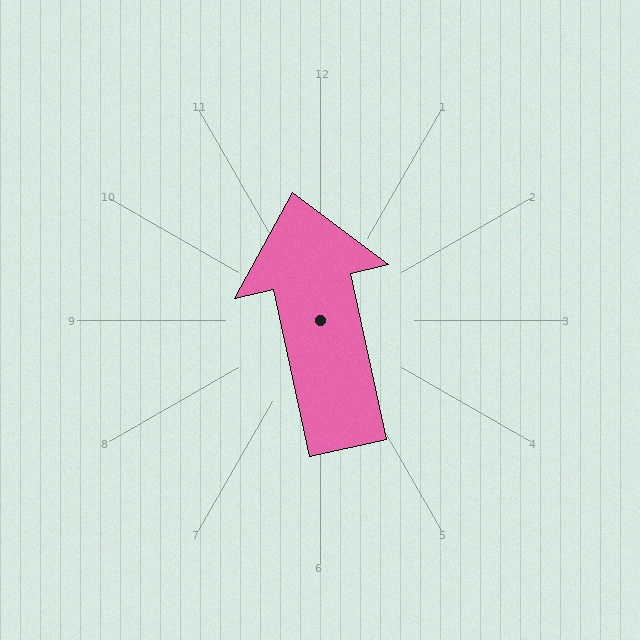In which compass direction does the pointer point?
North.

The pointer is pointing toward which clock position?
Roughly 12 o'clock.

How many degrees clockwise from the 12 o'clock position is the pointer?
Approximately 348 degrees.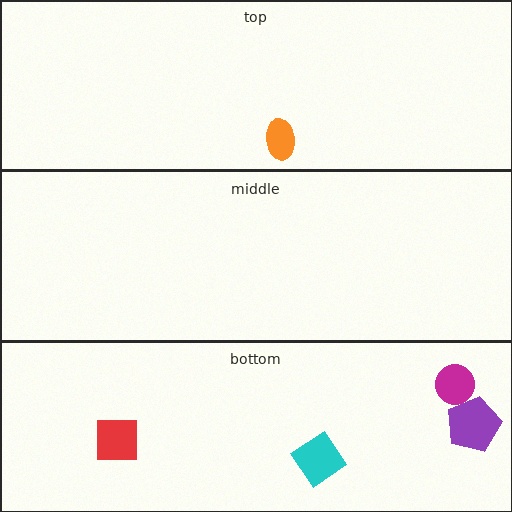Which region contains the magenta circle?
The bottom region.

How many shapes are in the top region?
1.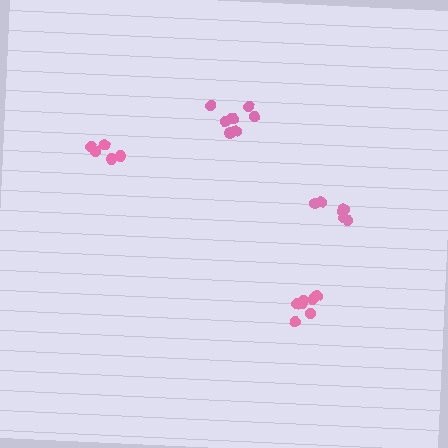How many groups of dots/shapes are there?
There are 4 groups.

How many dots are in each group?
Group 1: 8 dots, Group 2: 7 dots, Group 3: 6 dots, Group 4: 5 dots (26 total).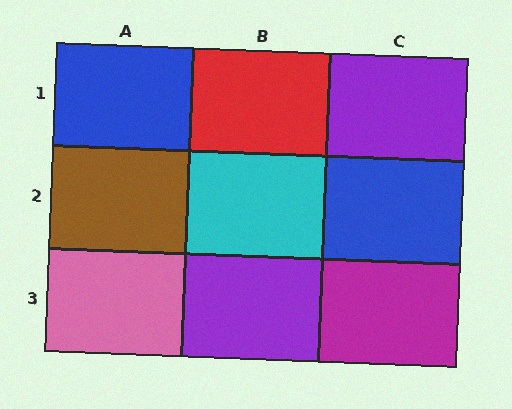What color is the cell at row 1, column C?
Purple.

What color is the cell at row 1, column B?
Red.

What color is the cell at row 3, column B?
Purple.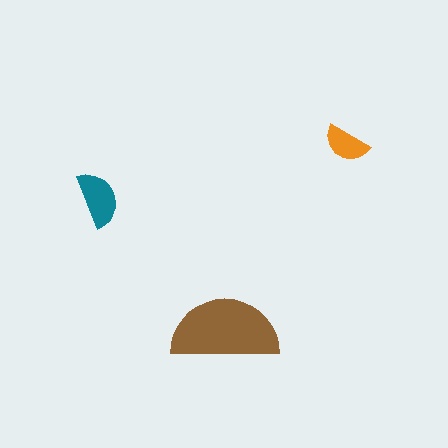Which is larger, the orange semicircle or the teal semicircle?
The teal one.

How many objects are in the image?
There are 3 objects in the image.